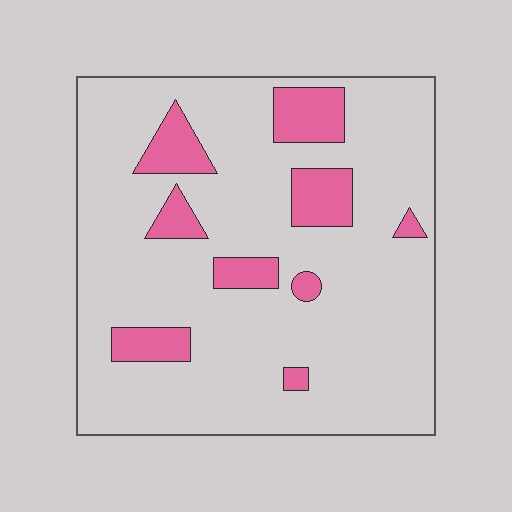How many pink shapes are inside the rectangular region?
9.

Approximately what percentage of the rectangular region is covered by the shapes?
Approximately 15%.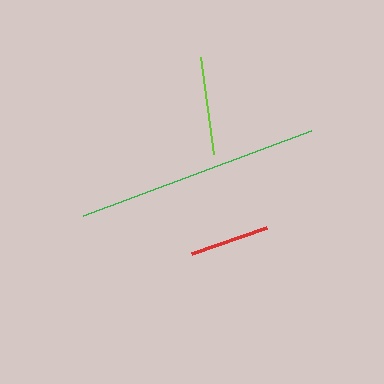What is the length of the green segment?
The green segment is approximately 243 pixels long.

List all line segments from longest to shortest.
From longest to shortest: green, lime, red.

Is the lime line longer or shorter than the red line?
The lime line is longer than the red line.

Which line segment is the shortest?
The red line is the shortest at approximately 79 pixels.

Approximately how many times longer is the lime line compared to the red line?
The lime line is approximately 1.2 times the length of the red line.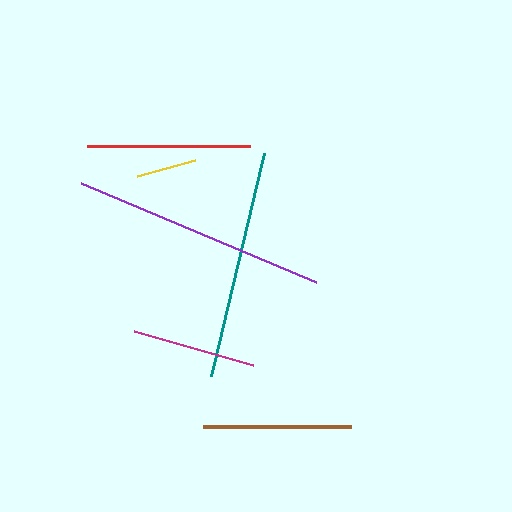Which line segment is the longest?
The purple line is the longest at approximately 255 pixels.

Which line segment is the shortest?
The yellow line is the shortest at approximately 60 pixels.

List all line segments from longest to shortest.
From longest to shortest: purple, teal, red, brown, magenta, yellow.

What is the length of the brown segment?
The brown segment is approximately 148 pixels long.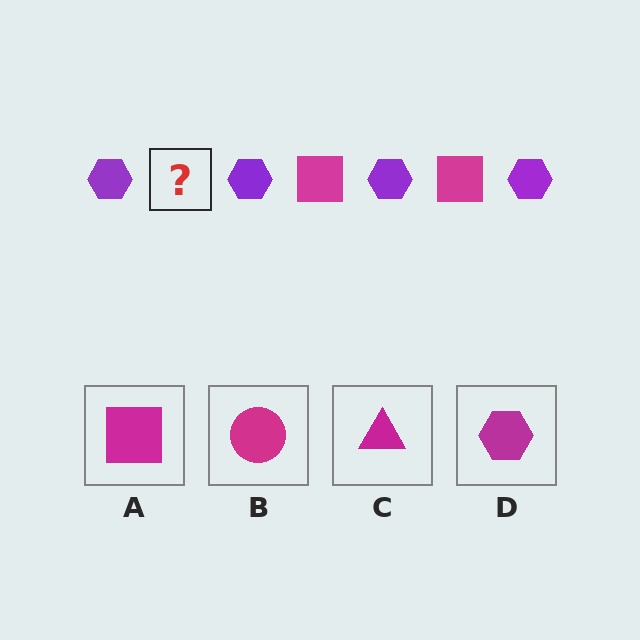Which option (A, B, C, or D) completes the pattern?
A.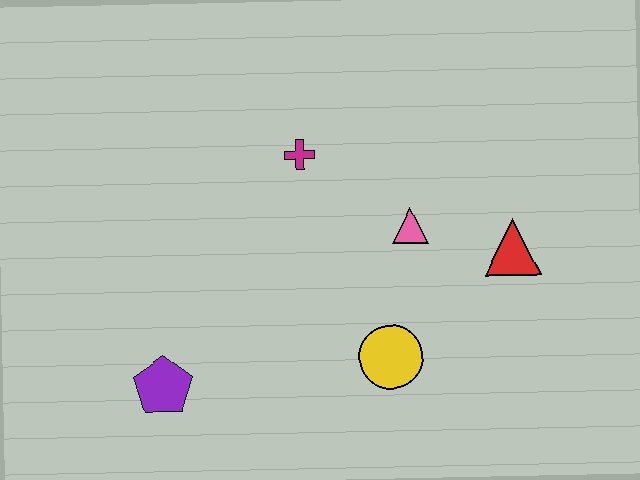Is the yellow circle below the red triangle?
Yes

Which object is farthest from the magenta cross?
The purple pentagon is farthest from the magenta cross.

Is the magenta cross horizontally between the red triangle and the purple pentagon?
Yes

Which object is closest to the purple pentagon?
The yellow circle is closest to the purple pentagon.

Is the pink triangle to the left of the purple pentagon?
No